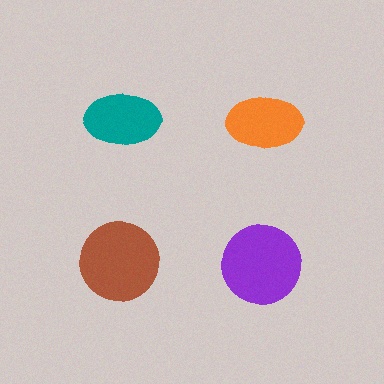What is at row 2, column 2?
A purple circle.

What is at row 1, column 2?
An orange ellipse.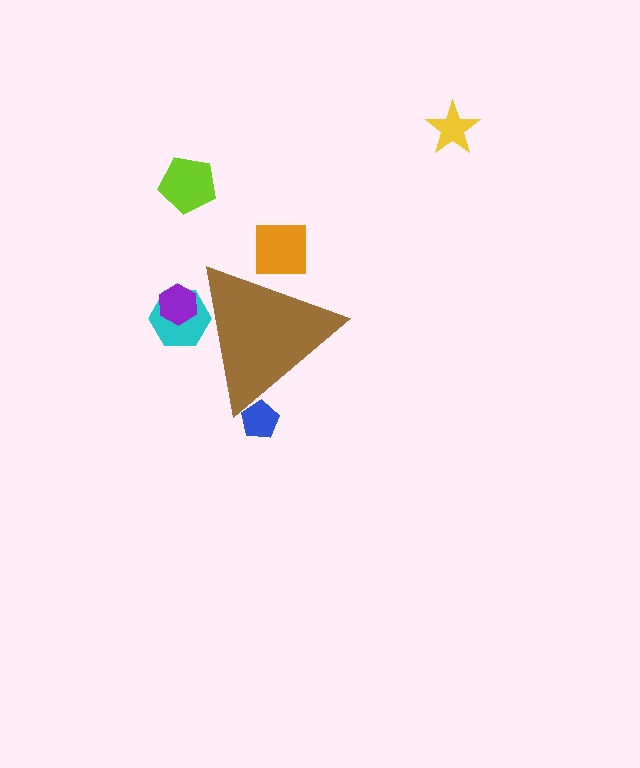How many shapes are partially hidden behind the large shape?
4 shapes are partially hidden.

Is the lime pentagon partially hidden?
No, the lime pentagon is fully visible.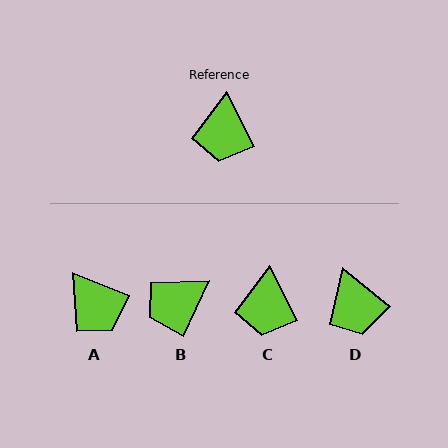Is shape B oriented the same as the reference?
No, it is off by about 52 degrees.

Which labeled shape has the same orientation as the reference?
C.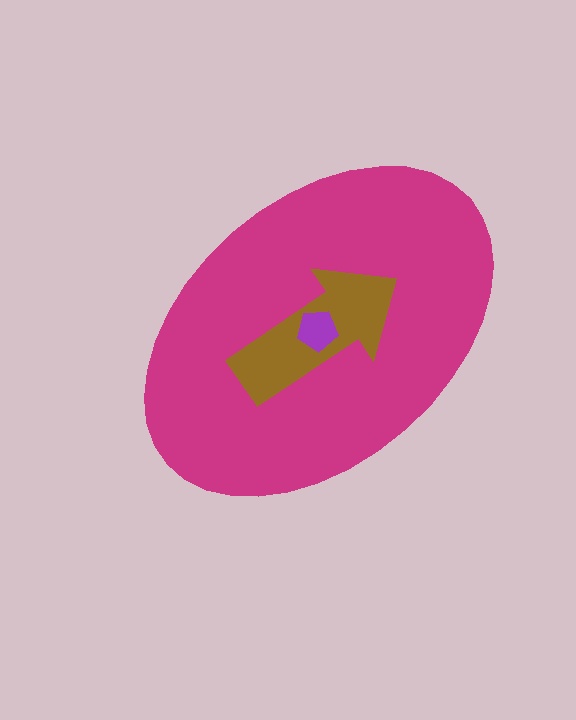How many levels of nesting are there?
3.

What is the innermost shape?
The purple pentagon.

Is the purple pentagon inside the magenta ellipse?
Yes.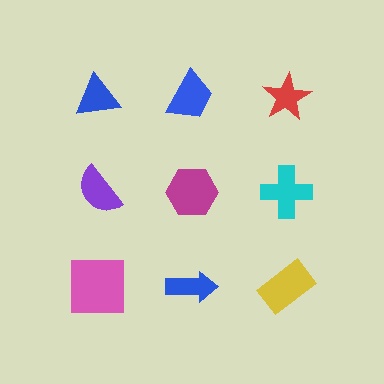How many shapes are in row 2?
3 shapes.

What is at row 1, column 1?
A blue triangle.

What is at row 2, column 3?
A cyan cross.